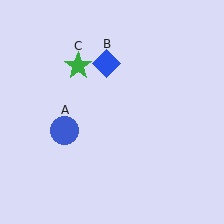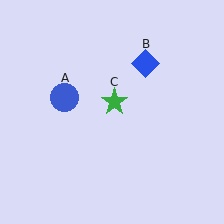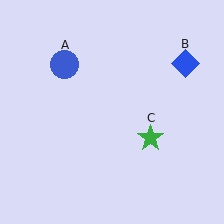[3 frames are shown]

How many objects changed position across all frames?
3 objects changed position: blue circle (object A), blue diamond (object B), green star (object C).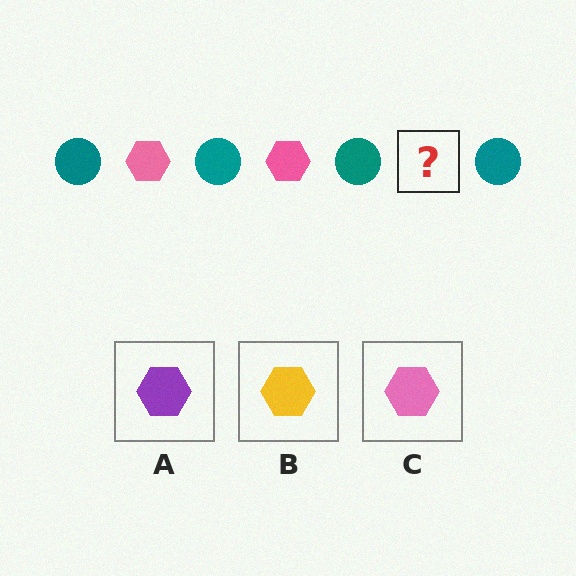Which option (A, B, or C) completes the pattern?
C.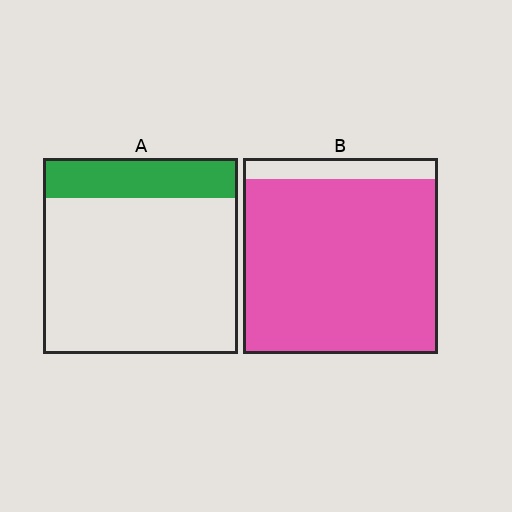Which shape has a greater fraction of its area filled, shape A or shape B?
Shape B.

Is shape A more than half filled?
No.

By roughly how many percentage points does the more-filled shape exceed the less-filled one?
By roughly 70 percentage points (B over A).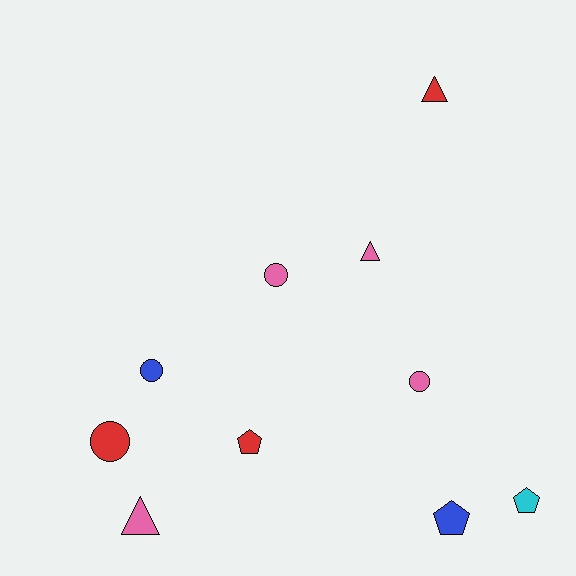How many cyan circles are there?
There are no cyan circles.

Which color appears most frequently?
Pink, with 4 objects.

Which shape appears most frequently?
Circle, with 4 objects.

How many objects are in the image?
There are 10 objects.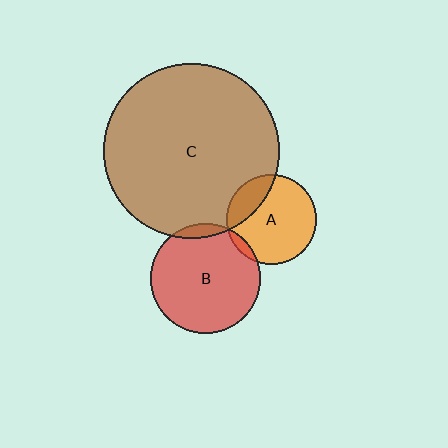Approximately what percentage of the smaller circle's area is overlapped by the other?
Approximately 5%.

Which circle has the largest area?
Circle C (brown).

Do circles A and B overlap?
Yes.